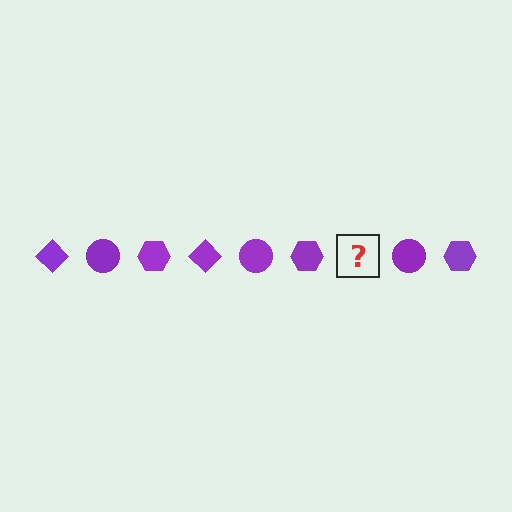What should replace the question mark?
The question mark should be replaced with a purple diamond.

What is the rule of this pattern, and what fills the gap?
The rule is that the pattern cycles through diamond, circle, hexagon shapes in purple. The gap should be filled with a purple diamond.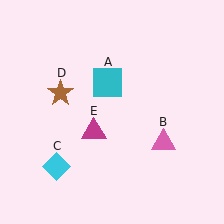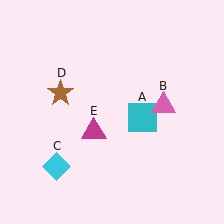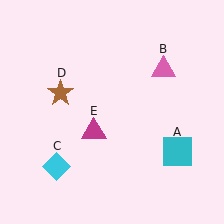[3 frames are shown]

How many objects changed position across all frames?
2 objects changed position: cyan square (object A), pink triangle (object B).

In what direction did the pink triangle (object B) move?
The pink triangle (object B) moved up.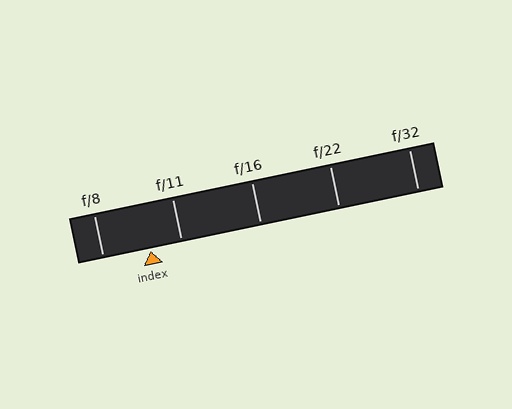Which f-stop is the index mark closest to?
The index mark is closest to f/11.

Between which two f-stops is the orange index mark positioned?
The index mark is between f/8 and f/11.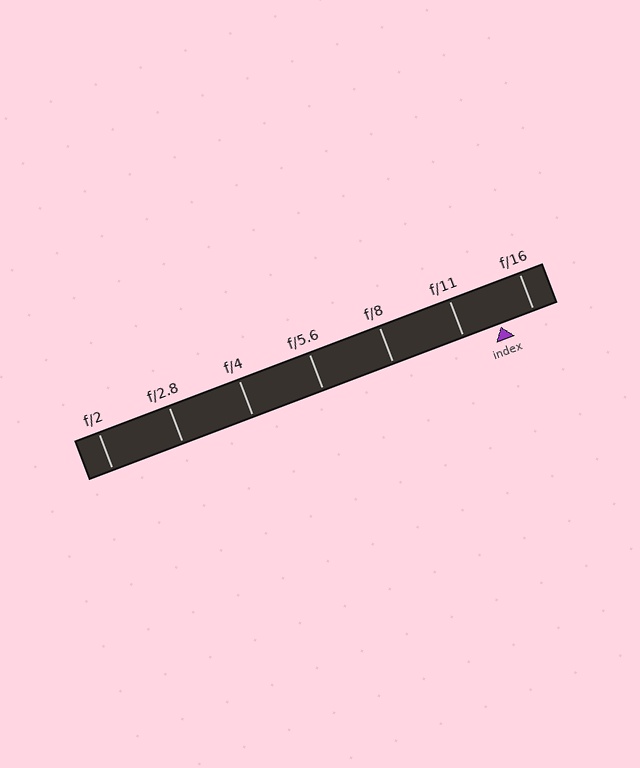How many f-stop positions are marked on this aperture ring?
There are 7 f-stop positions marked.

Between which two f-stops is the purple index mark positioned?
The index mark is between f/11 and f/16.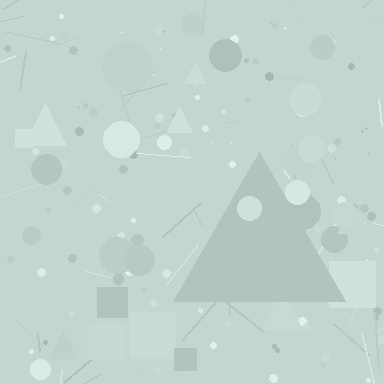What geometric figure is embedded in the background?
A triangle is embedded in the background.